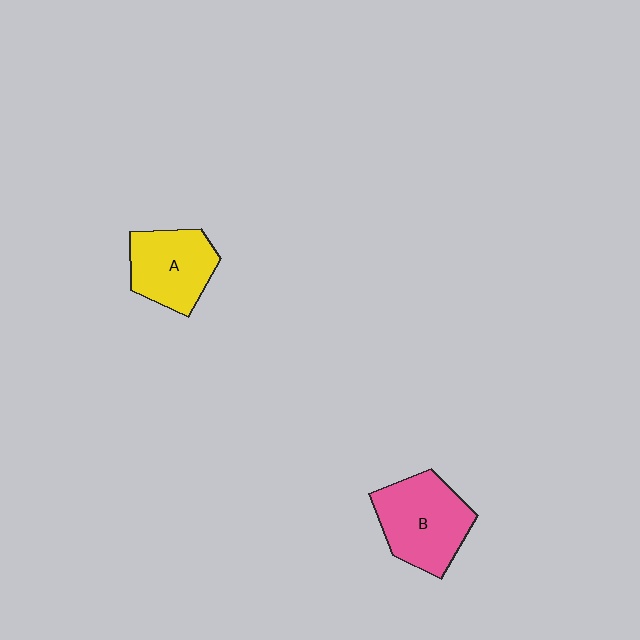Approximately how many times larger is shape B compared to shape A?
Approximately 1.2 times.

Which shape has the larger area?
Shape B (pink).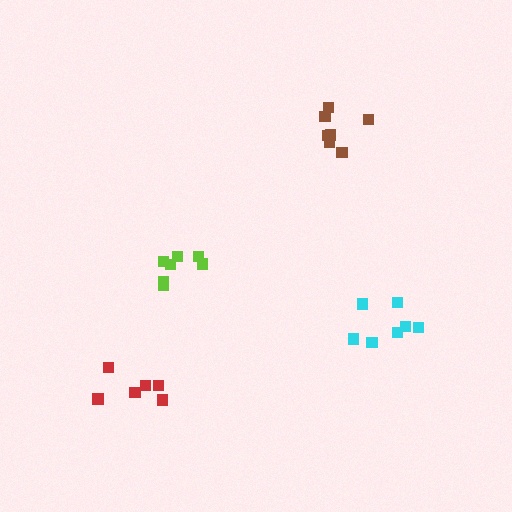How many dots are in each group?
Group 1: 7 dots, Group 2: 7 dots, Group 3: 8 dots, Group 4: 6 dots (28 total).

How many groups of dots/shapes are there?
There are 4 groups.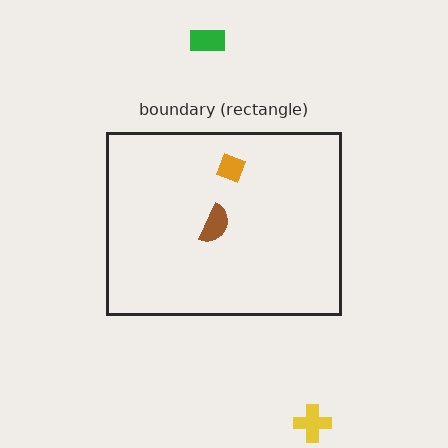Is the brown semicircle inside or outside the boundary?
Inside.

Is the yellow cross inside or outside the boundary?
Outside.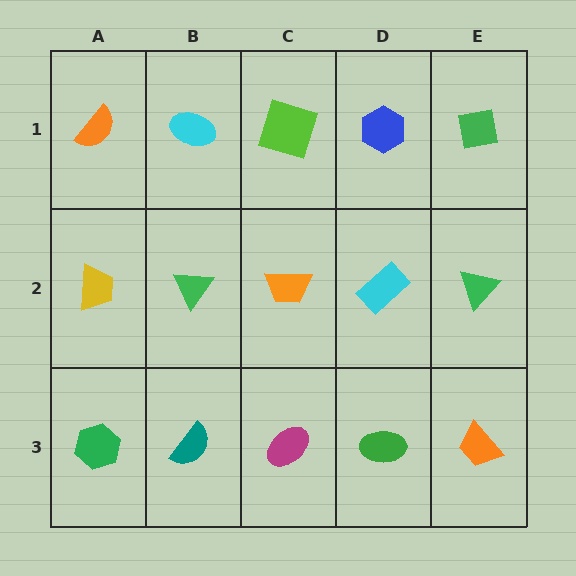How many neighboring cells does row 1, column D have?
3.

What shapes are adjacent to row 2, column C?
A lime square (row 1, column C), a magenta ellipse (row 3, column C), a green triangle (row 2, column B), a cyan rectangle (row 2, column D).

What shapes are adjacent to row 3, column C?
An orange trapezoid (row 2, column C), a teal semicircle (row 3, column B), a green ellipse (row 3, column D).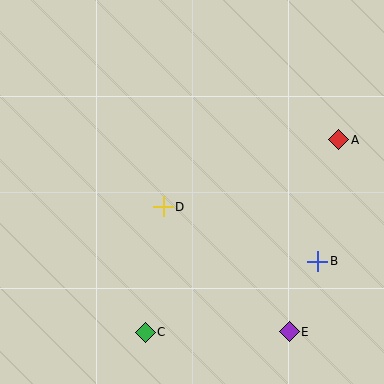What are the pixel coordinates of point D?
Point D is at (163, 207).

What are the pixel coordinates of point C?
Point C is at (145, 332).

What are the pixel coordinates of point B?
Point B is at (318, 261).